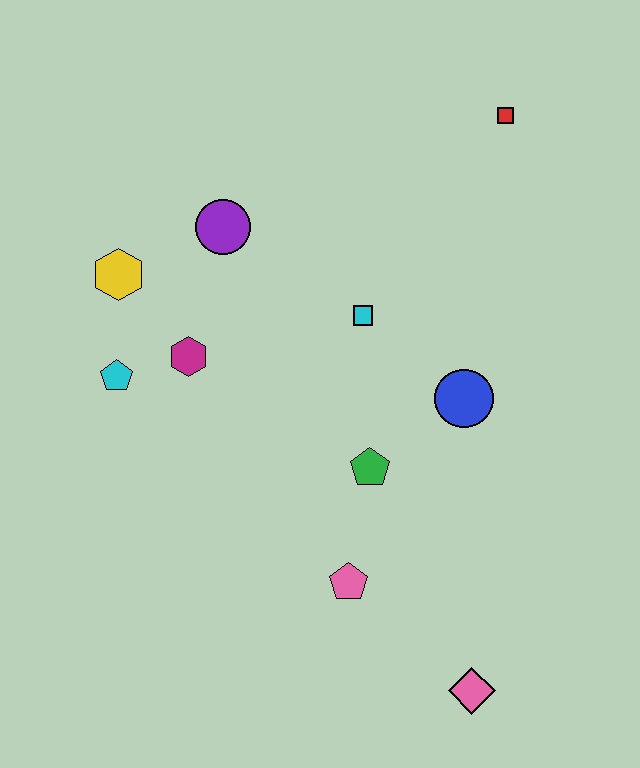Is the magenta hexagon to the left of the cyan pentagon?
No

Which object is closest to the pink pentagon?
The green pentagon is closest to the pink pentagon.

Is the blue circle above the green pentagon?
Yes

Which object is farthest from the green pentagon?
The red square is farthest from the green pentagon.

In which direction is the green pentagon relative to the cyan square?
The green pentagon is below the cyan square.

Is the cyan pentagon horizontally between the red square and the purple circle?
No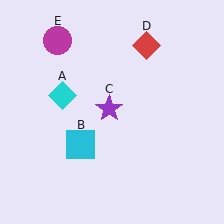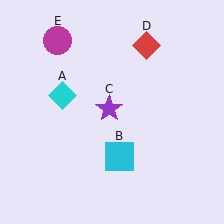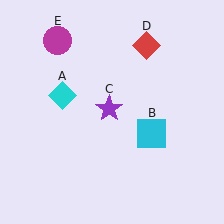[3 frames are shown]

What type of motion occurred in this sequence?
The cyan square (object B) rotated counterclockwise around the center of the scene.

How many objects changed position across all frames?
1 object changed position: cyan square (object B).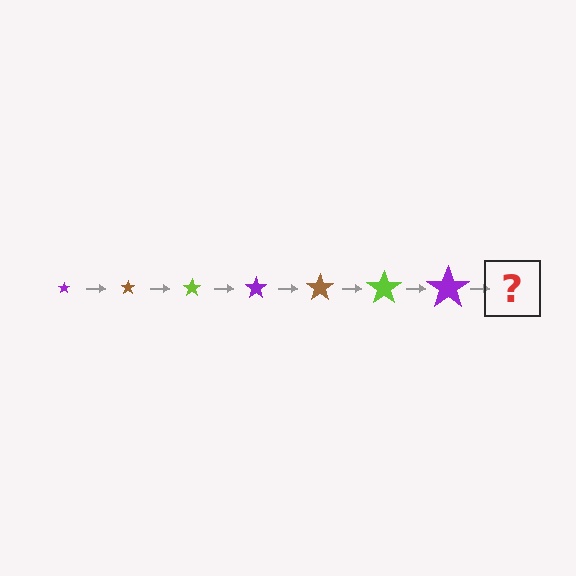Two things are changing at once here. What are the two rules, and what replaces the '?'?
The two rules are that the star grows larger each step and the color cycles through purple, brown, and lime. The '?' should be a brown star, larger than the previous one.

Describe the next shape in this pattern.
It should be a brown star, larger than the previous one.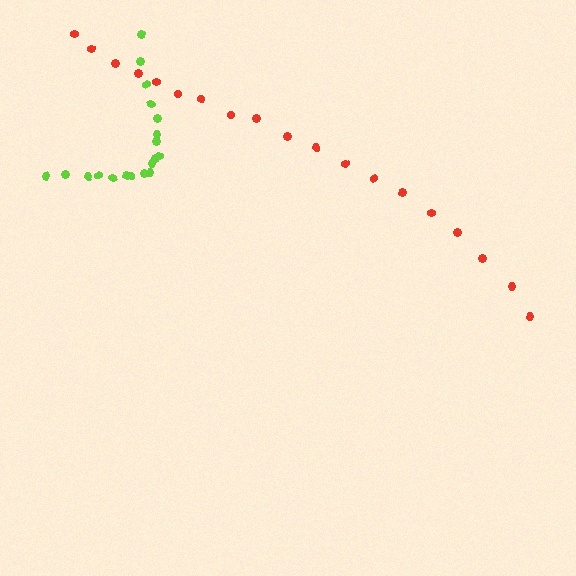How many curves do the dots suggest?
There are 2 distinct paths.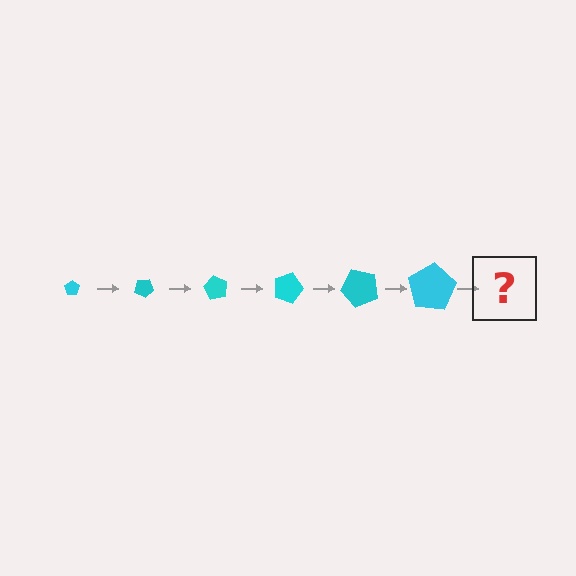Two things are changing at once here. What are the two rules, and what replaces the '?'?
The two rules are that the pentagon grows larger each step and it rotates 30 degrees each step. The '?' should be a pentagon, larger than the previous one and rotated 180 degrees from the start.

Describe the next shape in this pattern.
It should be a pentagon, larger than the previous one and rotated 180 degrees from the start.